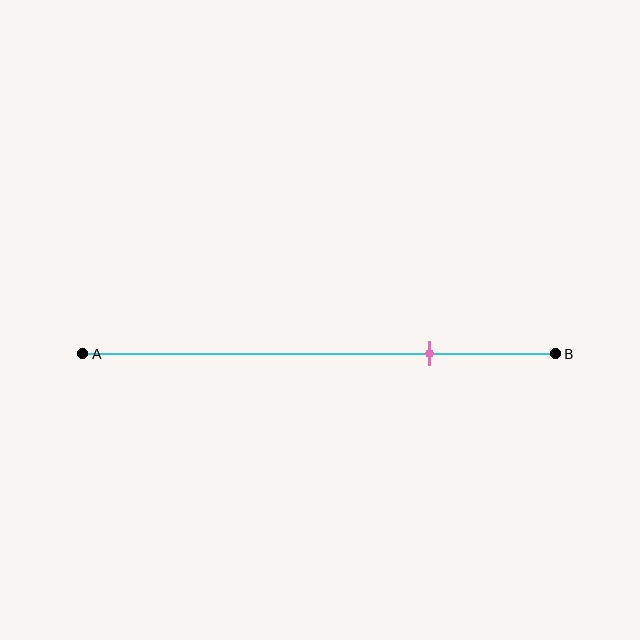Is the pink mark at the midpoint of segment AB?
No, the mark is at about 75% from A, not at the 50% midpoint.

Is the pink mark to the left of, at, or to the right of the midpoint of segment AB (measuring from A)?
The pink mark is to the right of the midpoint of segment AB.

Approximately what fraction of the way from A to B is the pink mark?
The pink mark is approximately 75% of the way from A to B.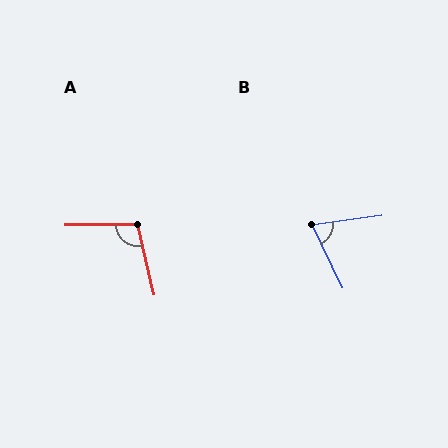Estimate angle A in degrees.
Approximately 102 degrees.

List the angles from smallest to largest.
B (73°), A (102°).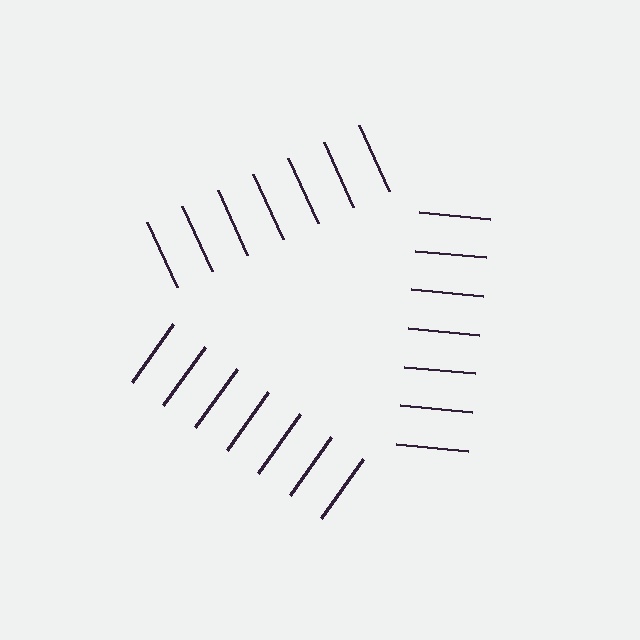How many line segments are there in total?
21 — 7 along each of the 3 edges.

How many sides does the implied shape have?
3 sides — the line-ends trace a triangle.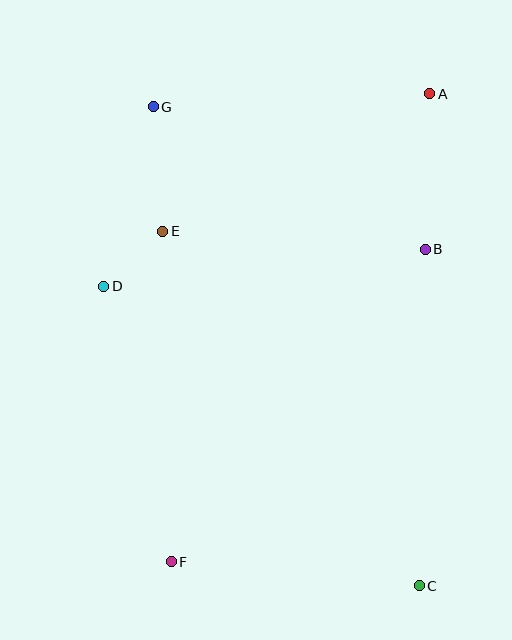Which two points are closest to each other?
Points D and E are closest to each other.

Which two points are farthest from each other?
Points C and G are farthest from each other.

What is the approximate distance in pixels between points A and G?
The distance between A and G is approximately 277 pixels.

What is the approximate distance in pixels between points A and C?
The distance between A and C is approximately 492 pixels.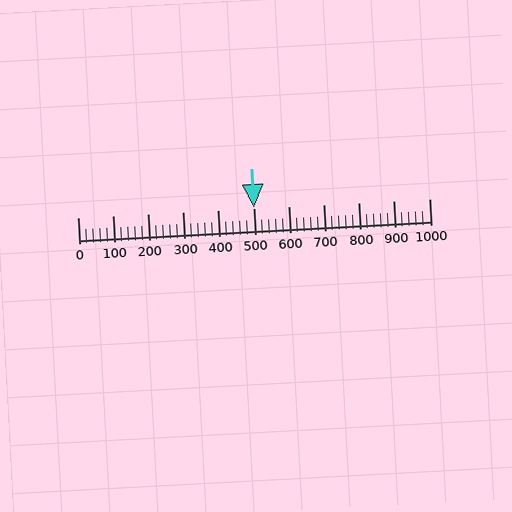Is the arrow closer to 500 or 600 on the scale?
The arrow is closer to 500.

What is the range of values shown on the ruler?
The ruler shows values from 0 to 1000.